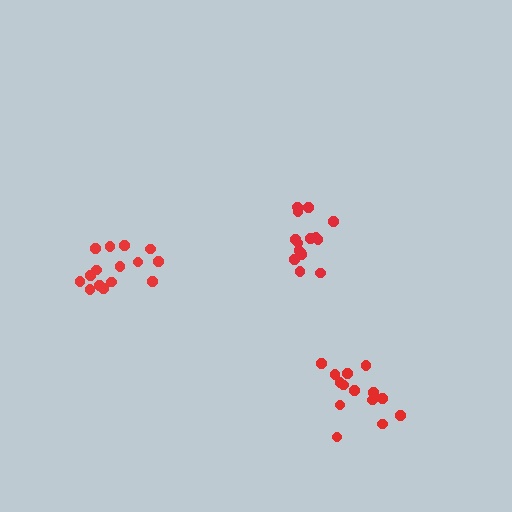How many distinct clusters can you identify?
There are 3 distinct clusters.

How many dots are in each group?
Group 1: 15 dots, Group 2: 14 dots, Group 3: 15 dots (44 total).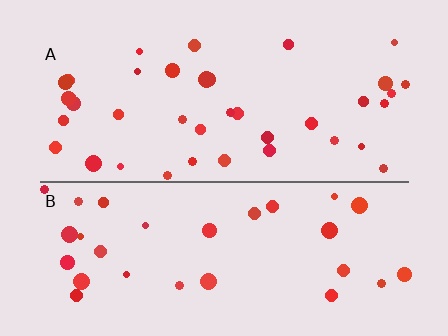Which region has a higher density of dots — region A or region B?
A (the top).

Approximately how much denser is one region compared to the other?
Approximately 1.3× — region A over region B.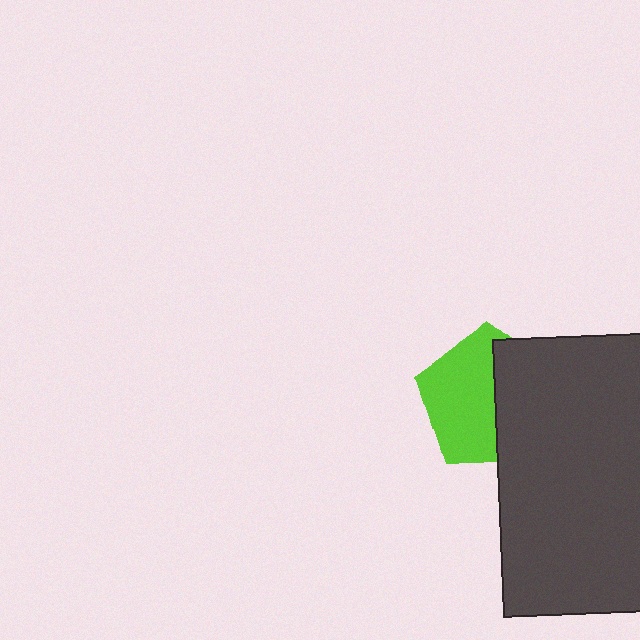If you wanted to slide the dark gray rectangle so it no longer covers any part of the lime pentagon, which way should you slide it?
Slide it right — that is the most direct way to separate the two shapes.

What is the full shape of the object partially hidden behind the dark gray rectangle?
The partially hidden object is a lime pentagon.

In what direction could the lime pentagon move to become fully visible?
The lime pentagon could move left. That would shift it out from behind the dark gray rectangle entirely.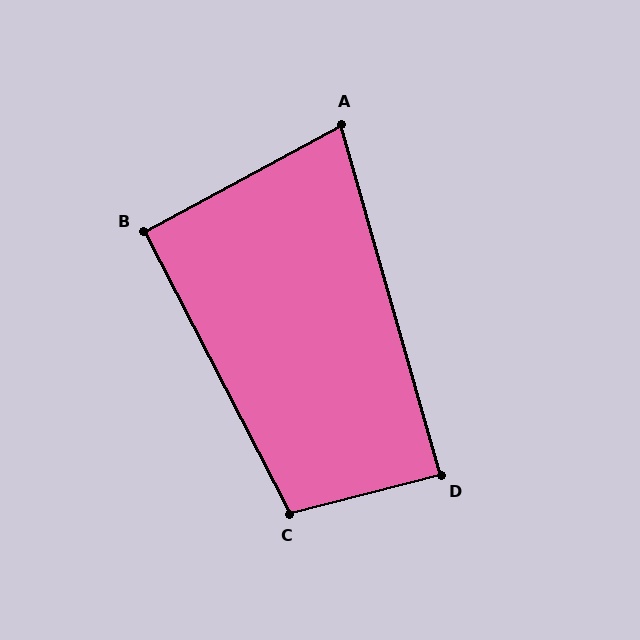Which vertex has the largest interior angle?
C, at approximately 103 degrees.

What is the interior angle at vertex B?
Approximately 91 degrees (approximately right).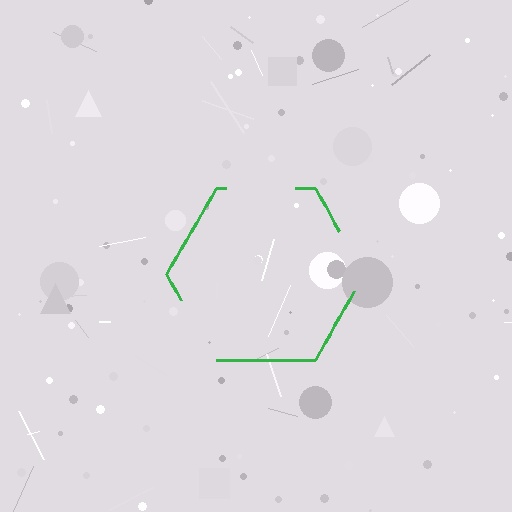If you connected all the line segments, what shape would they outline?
They would outline a hexagon.